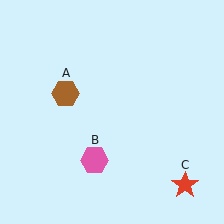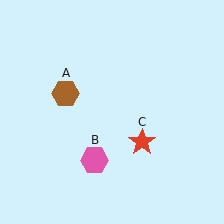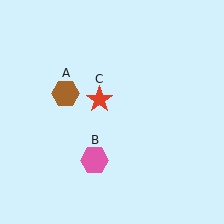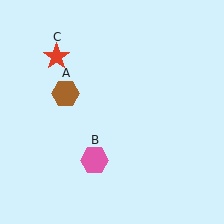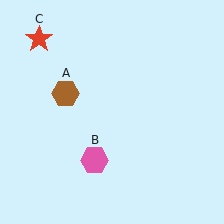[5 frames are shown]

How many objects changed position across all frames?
1 object changed position: red star (object C).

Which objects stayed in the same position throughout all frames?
Brown hexagon (object A) and pink hexagon (object B) remained stationary.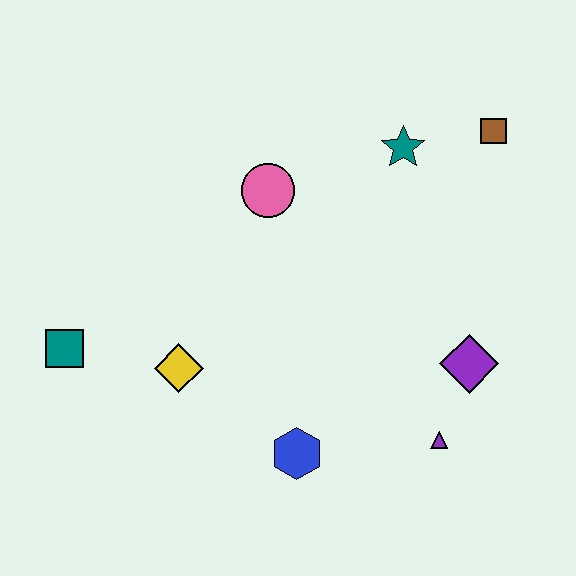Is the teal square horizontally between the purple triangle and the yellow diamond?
No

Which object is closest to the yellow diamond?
The teal square is closest to the yellow diamond.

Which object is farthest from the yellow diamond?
The brown square is farthest from the yellow diamond.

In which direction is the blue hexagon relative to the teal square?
The blue hexagon is to the right of the teal square.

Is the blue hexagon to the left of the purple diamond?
Yes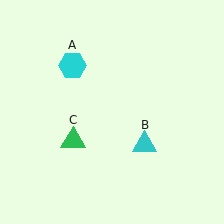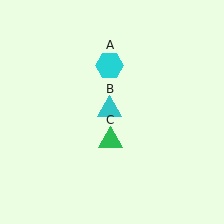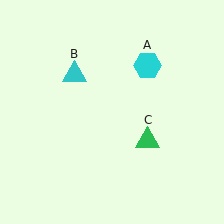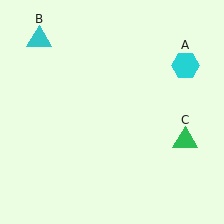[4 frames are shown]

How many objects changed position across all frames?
3 objects changed position: cyan hexagon (object A), cyan triangle (object B), green triangle (object C).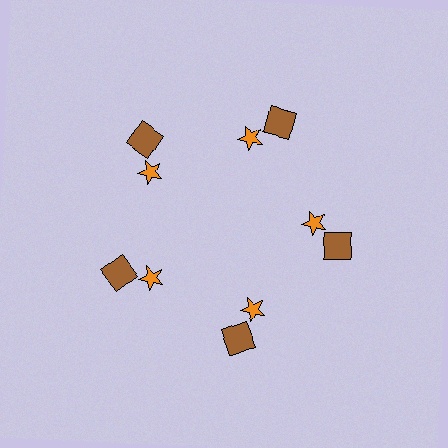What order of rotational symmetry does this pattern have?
This pattern has 5-fold rotational symmetry.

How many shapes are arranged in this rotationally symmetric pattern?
There are 10 shapes, arranged in 5 groups of 2.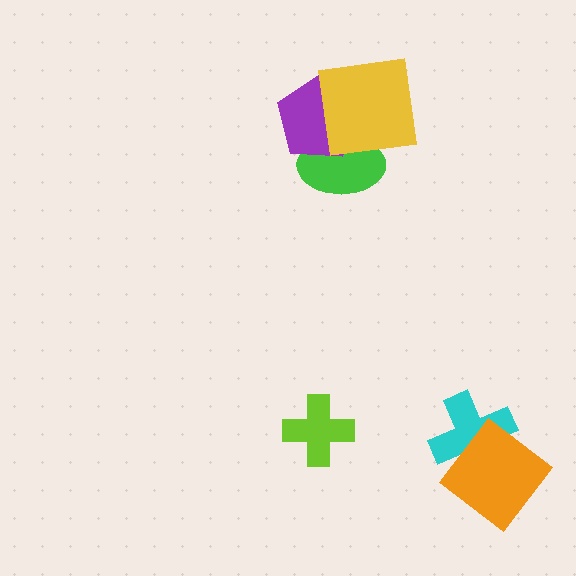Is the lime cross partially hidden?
No, no other shape covers it.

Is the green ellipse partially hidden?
Yes, it is partially covered by another shape.